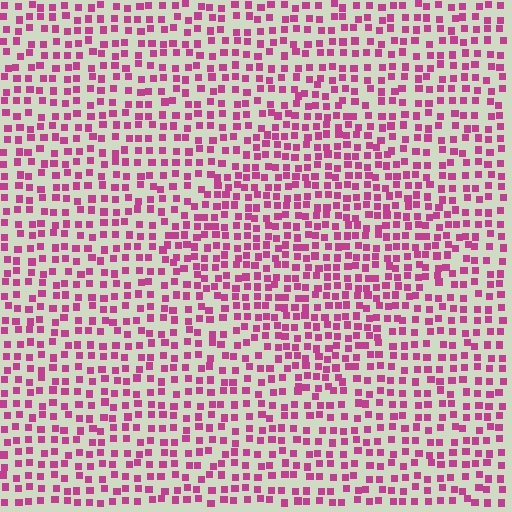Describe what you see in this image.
The image contains small magenta elements arranged at two different densities. A diamond-shaped region is visible where the elements are more densely packed than the surrounding area.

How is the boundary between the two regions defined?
The boundary is defined by a change in element density (approximately 1.4x ratio). All elements are the same color, size, and shape.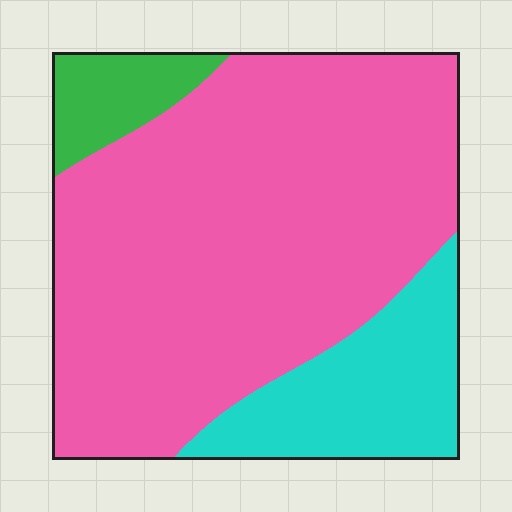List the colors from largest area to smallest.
From largest to smallest: pink, cyan, green.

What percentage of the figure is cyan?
Cyan takes up about one fifth (1/5) of the figure.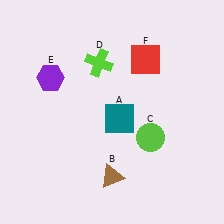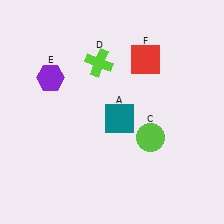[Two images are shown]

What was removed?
The brown triangle (B) was removed in Image 2.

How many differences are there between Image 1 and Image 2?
There is 1 difference between the two images.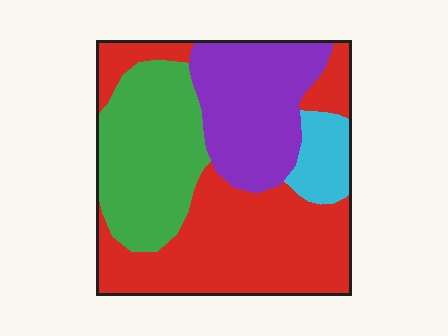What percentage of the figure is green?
Green takes up about one quarter (1/4) of the figure.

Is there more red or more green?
Red.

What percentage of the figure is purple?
Purple takes up about one quarter (1/4) of the figure.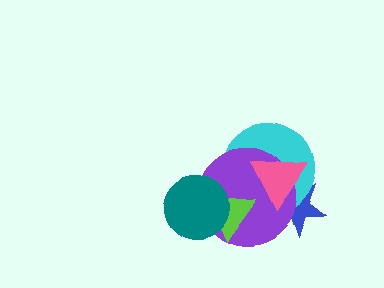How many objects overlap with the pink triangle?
3 objects overlap with the pink triangle.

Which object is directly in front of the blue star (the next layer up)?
The cyan circle is directly in front of the blue star.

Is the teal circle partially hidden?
No, no other shape covers it.